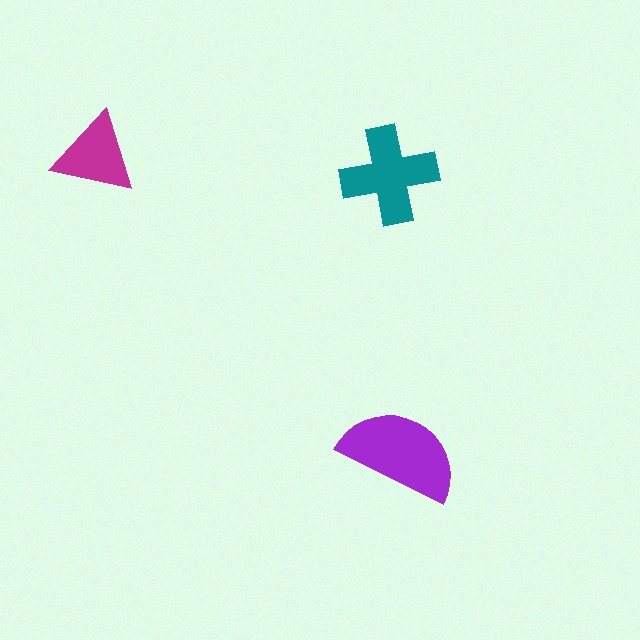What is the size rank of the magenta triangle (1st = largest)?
3rd.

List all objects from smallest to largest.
The magenta triangle, the teal cross, the purple semicircle.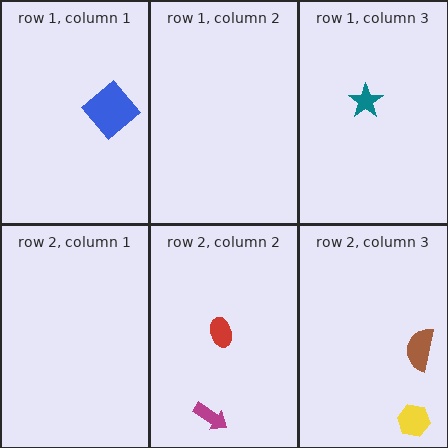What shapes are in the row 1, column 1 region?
The blue diamond.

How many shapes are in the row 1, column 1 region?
1.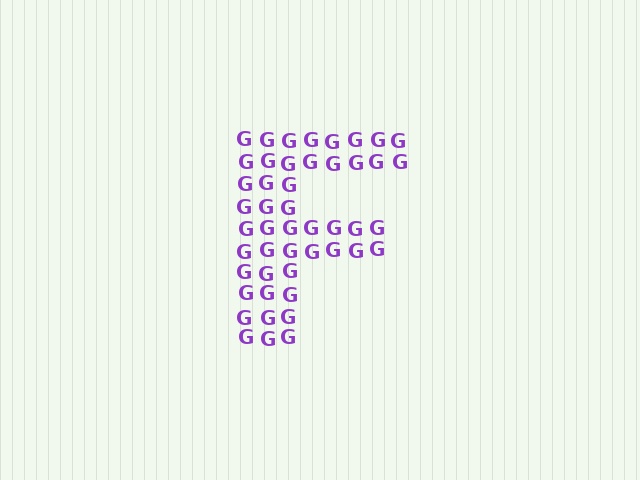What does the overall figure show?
The overall figure shows the letter F.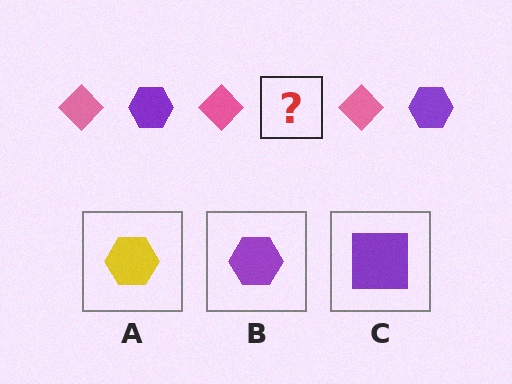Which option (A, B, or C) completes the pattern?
B.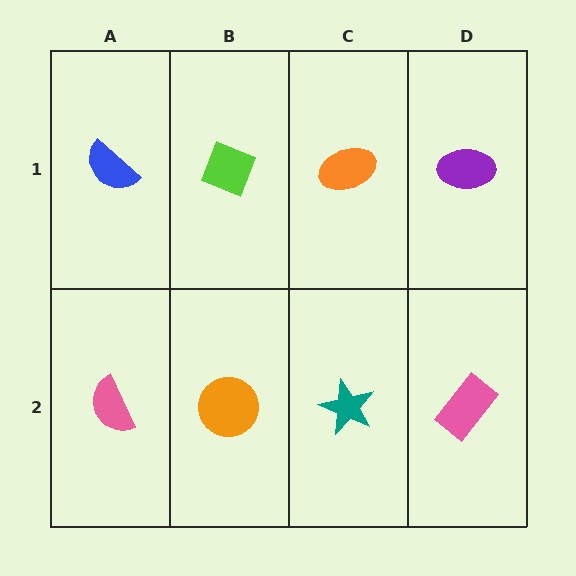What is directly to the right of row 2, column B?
A teal star.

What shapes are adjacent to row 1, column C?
A teal star (row 2, column C), a lime diamond (row 1, column B), a purple ellipse (row 1, column D).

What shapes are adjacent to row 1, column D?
A pink rectangle (row 2, column D), an orange ellipse (row 1, column C).